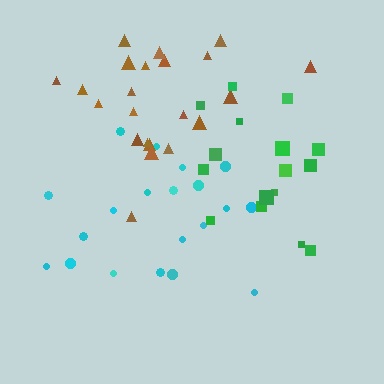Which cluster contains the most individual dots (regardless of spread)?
Brown (22).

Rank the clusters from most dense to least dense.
green, brown, cyan.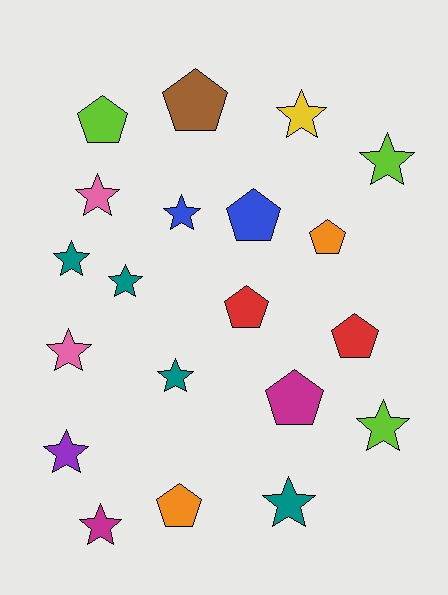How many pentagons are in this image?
There are 8 pentagons.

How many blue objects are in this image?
There are 2 blue objects.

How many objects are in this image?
There are 20 objects.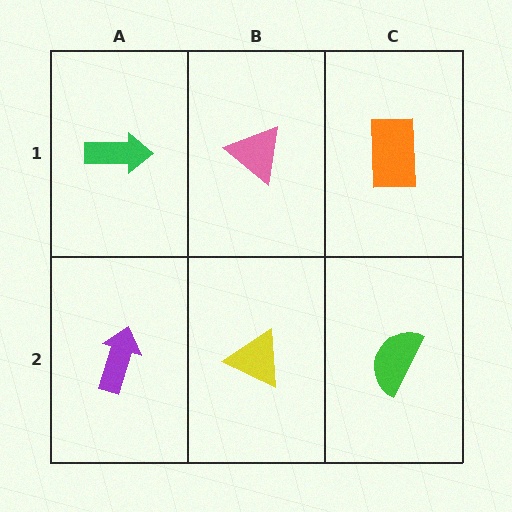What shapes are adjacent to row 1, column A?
A purple arrow (row 2, column A), a pink triangle (row 1, column B).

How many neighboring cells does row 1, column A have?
2.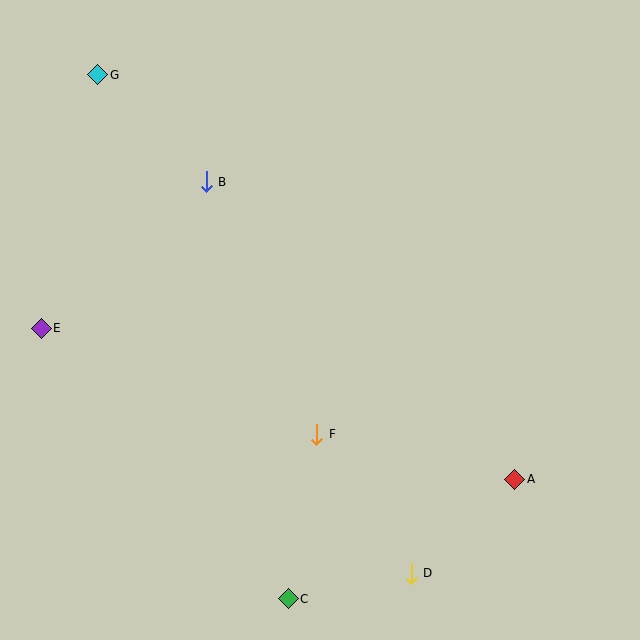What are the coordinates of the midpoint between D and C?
The midpoint between D and C is at (350, 586).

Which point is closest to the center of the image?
Point F at (317, 434) is closest to the center.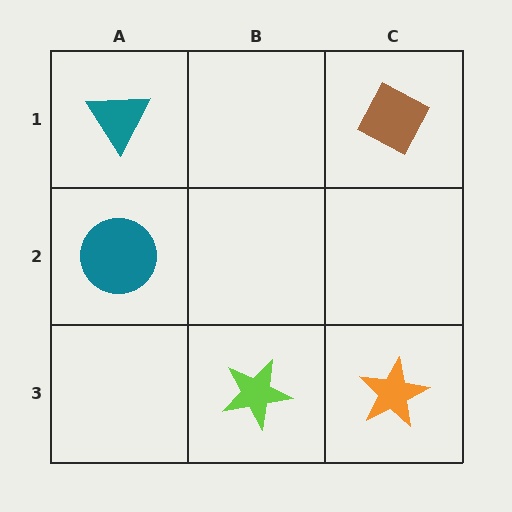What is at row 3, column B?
A lime star.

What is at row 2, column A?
A teal circle.